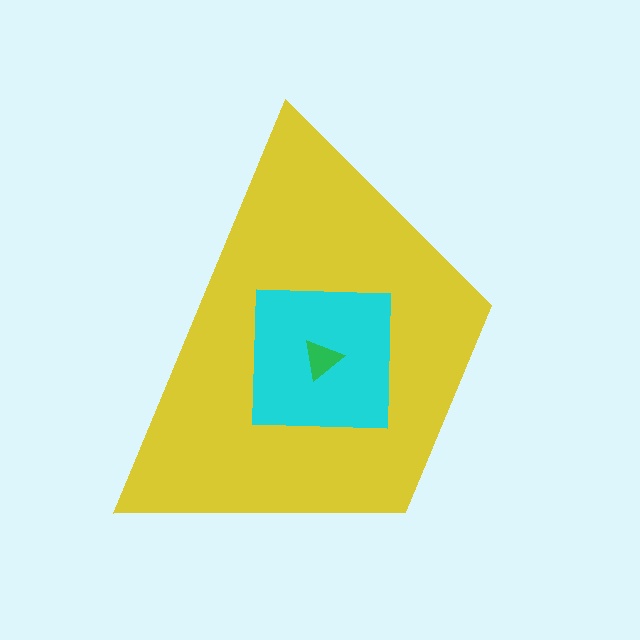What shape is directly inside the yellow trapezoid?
The cyan square.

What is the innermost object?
The green triangle.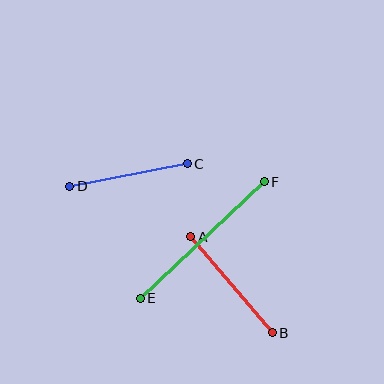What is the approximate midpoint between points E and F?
The midpoint is at approximately (202, 240) pixels.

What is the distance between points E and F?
The distance is approximately 170 pixels.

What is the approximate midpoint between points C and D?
The midpoint is at approximately (129, 175) pixels.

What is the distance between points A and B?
The distance is approximately 126 pixels.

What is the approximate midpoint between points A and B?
The midpoint is at approximately (231, 285) pixels.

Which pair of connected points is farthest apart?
Points E and F are farthest apart.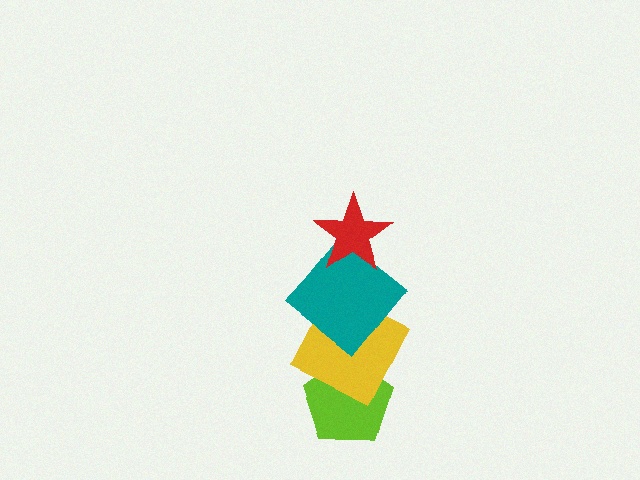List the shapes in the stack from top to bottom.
From top to bottom: the red star, the teal diamond, the yellow square, the lime pentagon.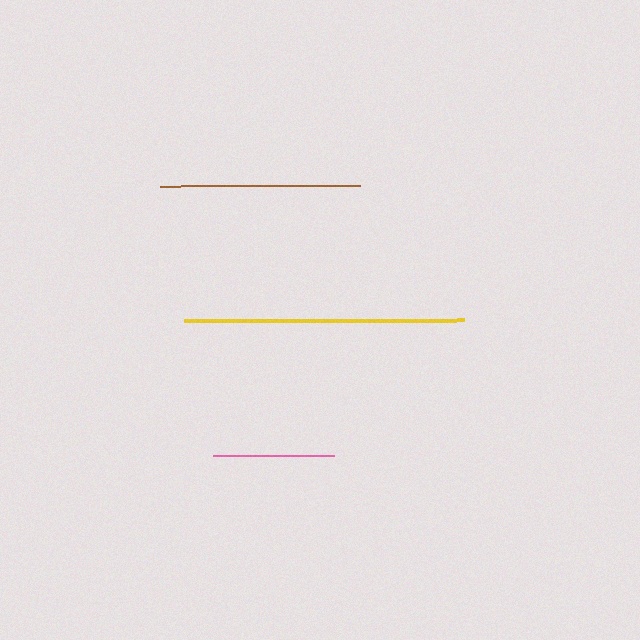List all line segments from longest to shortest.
From longest to shortest: yellow, brown, pink.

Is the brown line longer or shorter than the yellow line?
The yellow line is longer than the brown line.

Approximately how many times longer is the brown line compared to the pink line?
The brown line is approximately 1.7 times the length of the pink line.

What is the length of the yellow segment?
The yellow segment is approximately 279 pixels long.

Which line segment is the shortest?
The pink line is the shortest at approximately 121 pixels.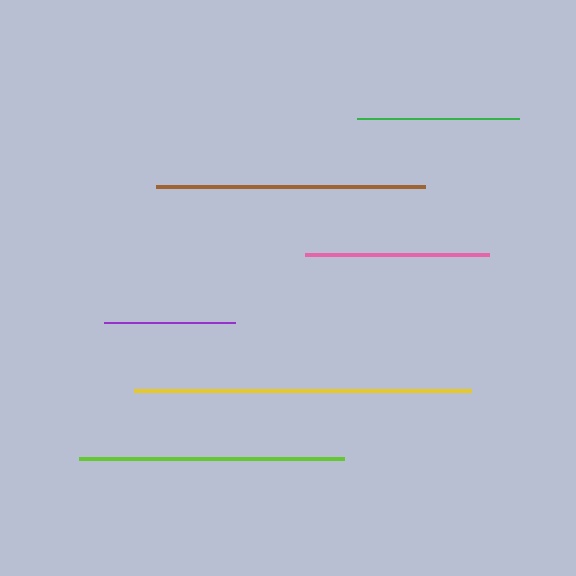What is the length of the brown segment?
The brown segment is approximately 269 pixels long.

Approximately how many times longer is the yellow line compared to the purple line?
The yellow line is approximately 2.6 times the length of the purple line.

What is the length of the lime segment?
The lime segment is approximately 265 pixels long.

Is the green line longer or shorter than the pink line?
The pink line is longer than the green line.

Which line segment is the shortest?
The purple line is the shortest at approximately 131 pixels.